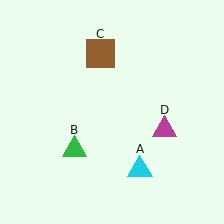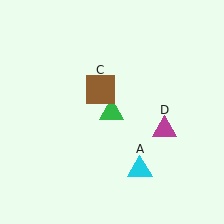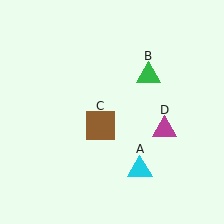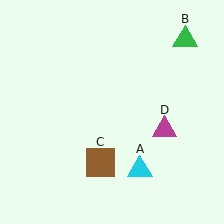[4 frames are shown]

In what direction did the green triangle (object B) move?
The green triangle (object B) moved up and to the right.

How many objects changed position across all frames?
2 objects changed position: green triangle (object B), brown square (object C).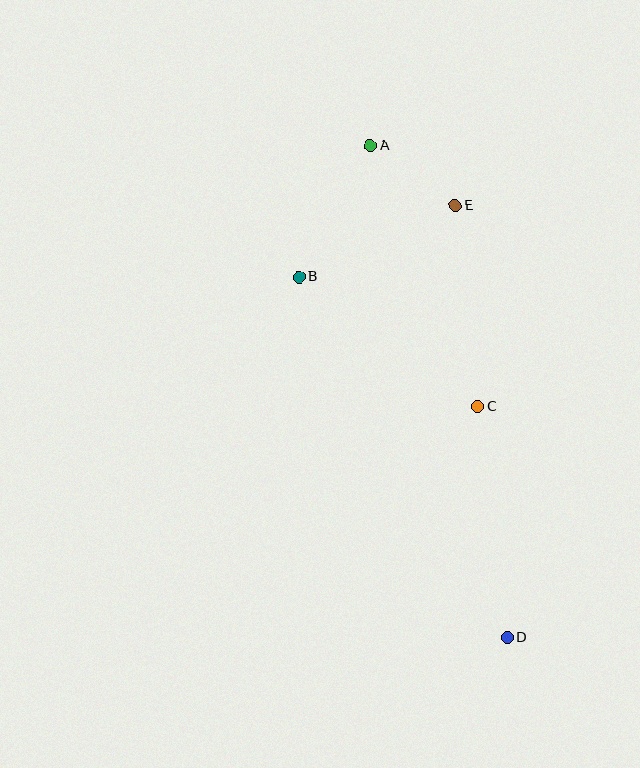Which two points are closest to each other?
Points A and E are closest to each other.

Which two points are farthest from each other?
Points A and D are farthest from each other.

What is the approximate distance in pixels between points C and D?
The distance between C and D is approximately 233 pixels.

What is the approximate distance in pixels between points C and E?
The distance between C and E is approximately 202 pixels.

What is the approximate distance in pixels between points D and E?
The distance between D and E is approximately 436 pixels.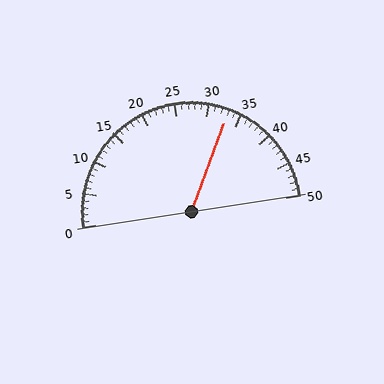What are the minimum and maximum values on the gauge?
The gauge ranges from 0 to 50.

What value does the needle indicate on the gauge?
The needle indicates approximately 33.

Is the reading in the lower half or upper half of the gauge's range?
The reading is in the upper half of the range (0 to 50).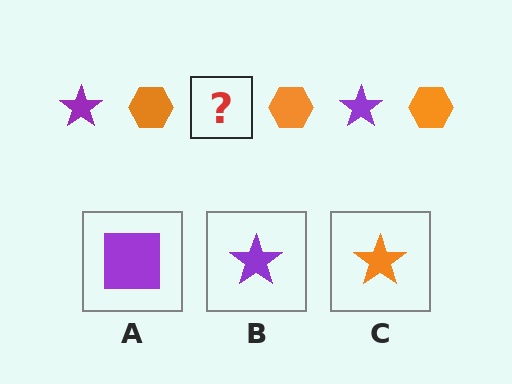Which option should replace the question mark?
Option B.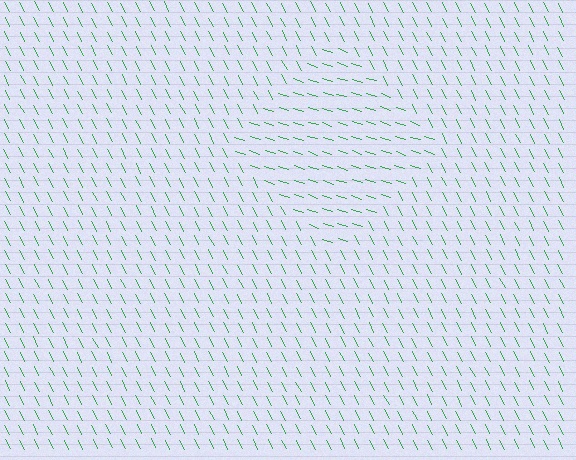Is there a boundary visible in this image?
Yes, there is a texture boundary formed by a change in line orientation.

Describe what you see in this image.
The image is filled with small green line segments. A diamond region in the image has lines oriented differently from the surrounding lines, creating a visible texture boundary.